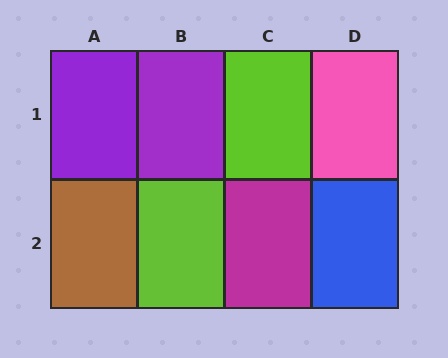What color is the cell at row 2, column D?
Blue.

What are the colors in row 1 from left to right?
Purple, purple, lime, pink.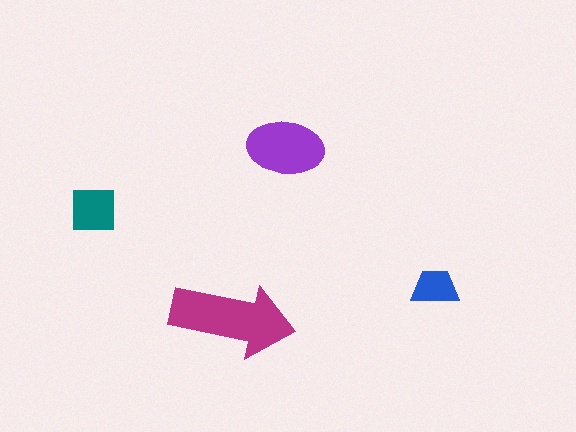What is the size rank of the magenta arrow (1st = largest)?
1st.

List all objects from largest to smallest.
The magenta arrow, the purple ellipse, the teal square, the blue trapezoid.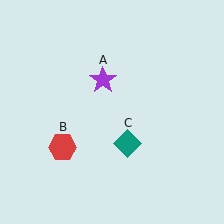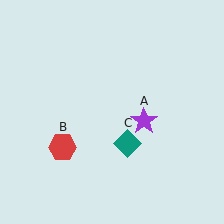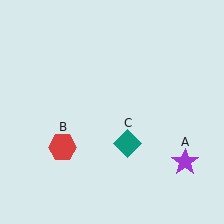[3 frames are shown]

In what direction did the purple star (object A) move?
The purple star (object A) moved down and to the right.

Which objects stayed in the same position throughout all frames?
Red hexagon (object B) and teal diamond (object C) remained stationary.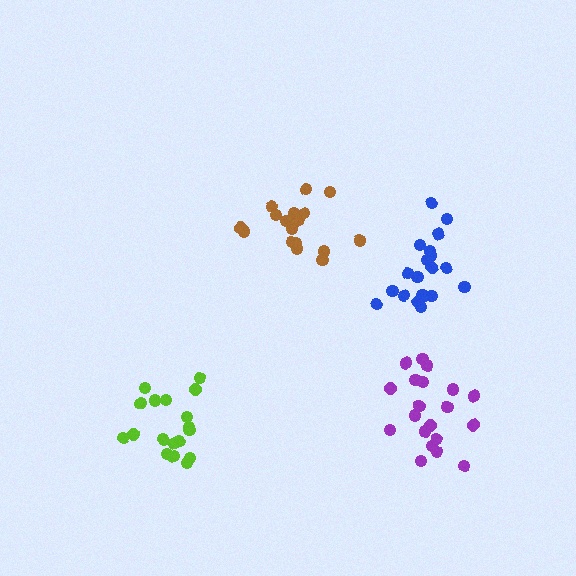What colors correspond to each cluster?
The clusters are colored: purple, lime, blue, brown.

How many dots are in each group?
Group 1: 20 dots, Group 2: 18 dots, Group 3: 20 dots, Group 4: 18 dots (76 total).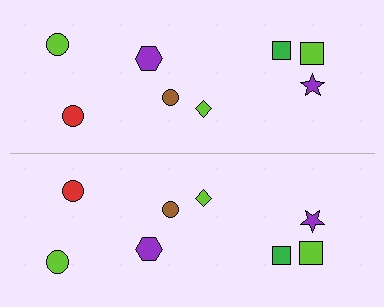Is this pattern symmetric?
Yes, this pattern has bilateral (reflection) symmetry.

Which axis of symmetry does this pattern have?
The pattern has a horizontal axis of symmetry running through the center of the image.